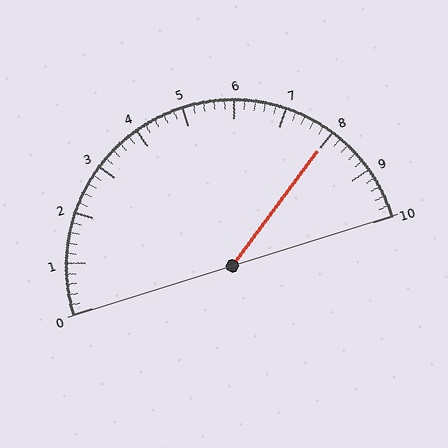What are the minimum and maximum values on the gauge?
The gauge ranges from 0 to 10.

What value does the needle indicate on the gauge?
The needle indicates approximately 8.0.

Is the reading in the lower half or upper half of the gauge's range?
The reading is in the upper half of the range (0 to 10).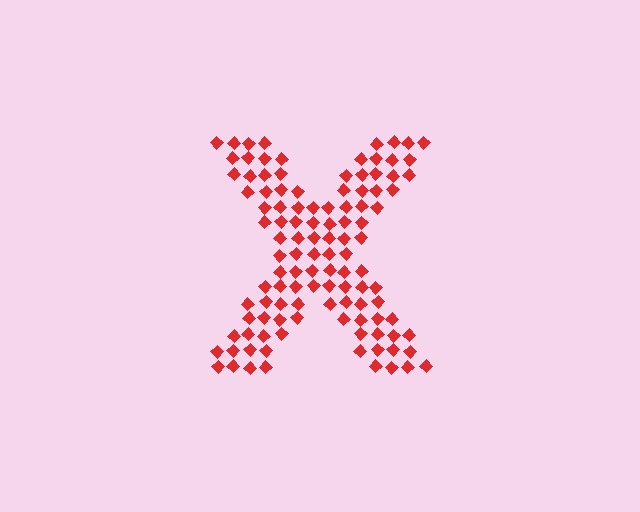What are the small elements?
The small elements are diamonds.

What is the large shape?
The large shape is the letter X.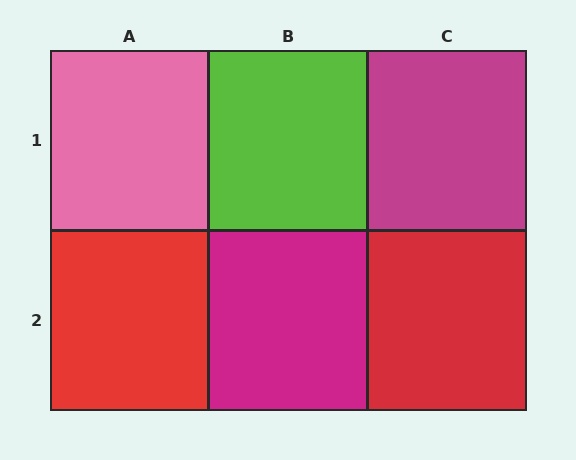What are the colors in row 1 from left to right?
Pink, lime, magenta.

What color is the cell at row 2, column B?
Magenta.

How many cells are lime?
1 cell is lime.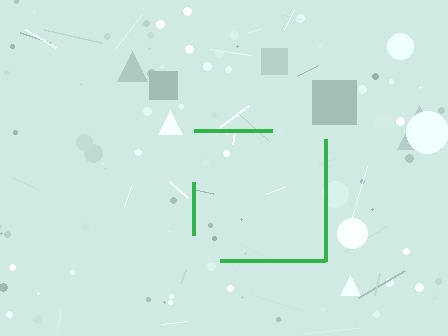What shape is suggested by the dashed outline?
The dashed outline suggests a square.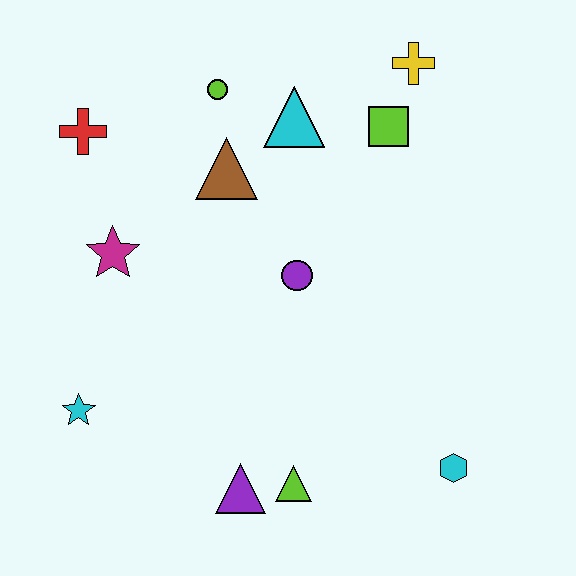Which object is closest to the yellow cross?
The lime square is closest to the yellow cross.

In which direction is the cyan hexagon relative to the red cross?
The cyan hexagon is to the right of the red cross.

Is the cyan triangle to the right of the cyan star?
Yes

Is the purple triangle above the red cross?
No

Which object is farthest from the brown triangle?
The cyan hexagon is farthest from the brown triangle.